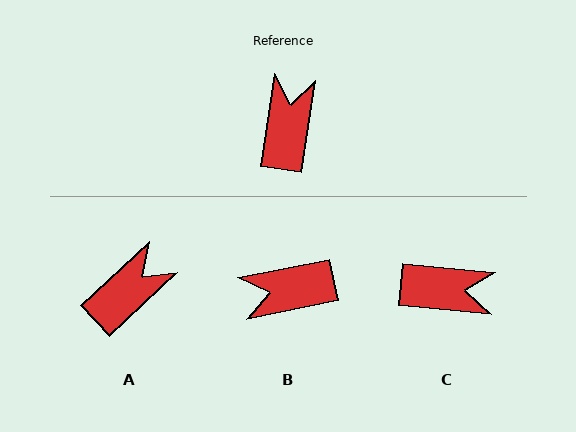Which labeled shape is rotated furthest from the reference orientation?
B, about 110 degrees away.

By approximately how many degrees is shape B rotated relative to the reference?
Approximately 110 degrees counter-clockwise.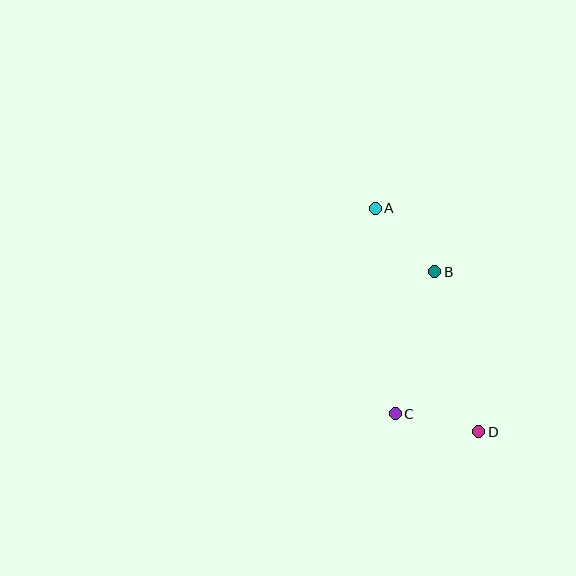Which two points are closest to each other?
Points C and D are closest to each other.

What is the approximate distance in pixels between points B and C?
The distance between B and C is approximately 147 pixels.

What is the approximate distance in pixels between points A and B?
The distance between A and B is approximately 87 pixels.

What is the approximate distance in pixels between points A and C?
The distance between A and C is approximately 206 pixels.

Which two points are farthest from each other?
Points A and D are farthest from each other.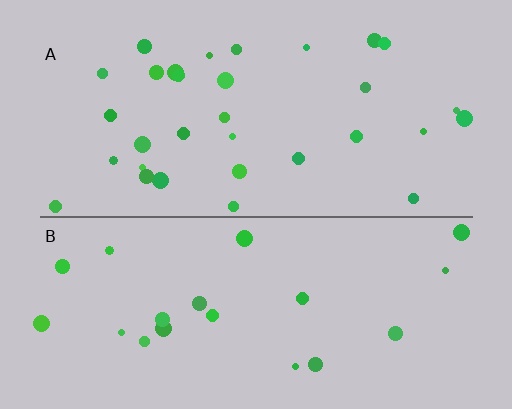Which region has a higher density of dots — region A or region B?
A (the top).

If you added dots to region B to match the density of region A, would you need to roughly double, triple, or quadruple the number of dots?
Approximately double.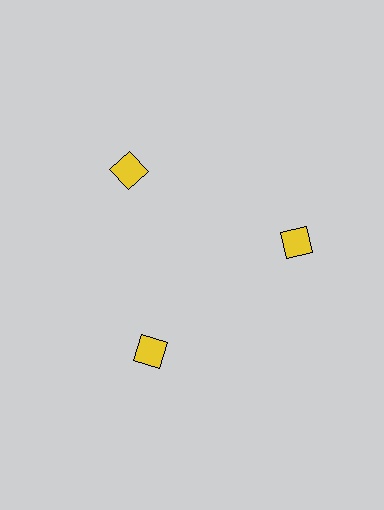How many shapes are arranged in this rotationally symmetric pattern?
There are 3 shapes, arranged in 3 groups of 1.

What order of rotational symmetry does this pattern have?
This pattern has 3-fold rotational symmetry.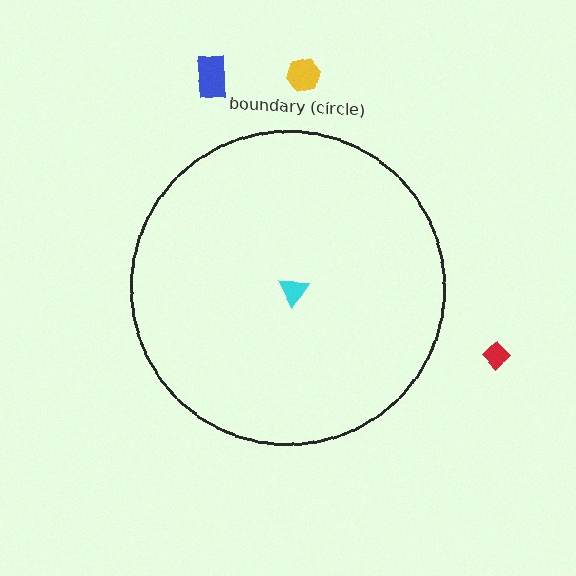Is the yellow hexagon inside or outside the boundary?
Outside.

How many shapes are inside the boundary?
1 inside, 3 outside.